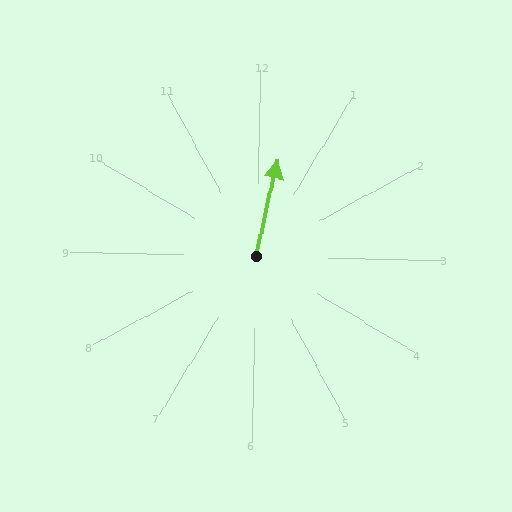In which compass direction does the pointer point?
North.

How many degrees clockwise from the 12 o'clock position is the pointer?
Approximately 12 degrees.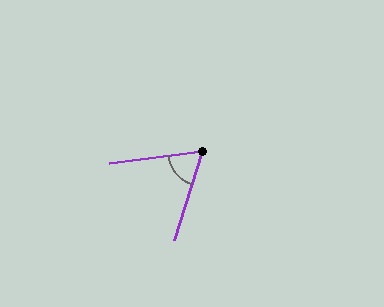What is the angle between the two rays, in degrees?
Approximately 65 degrees.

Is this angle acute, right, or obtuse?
It is acute.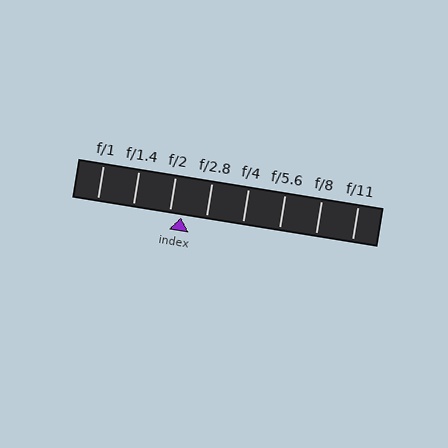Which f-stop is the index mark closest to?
The index mark is closest to f/2.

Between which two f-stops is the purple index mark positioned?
The index mark is between f/2 and f/2.8.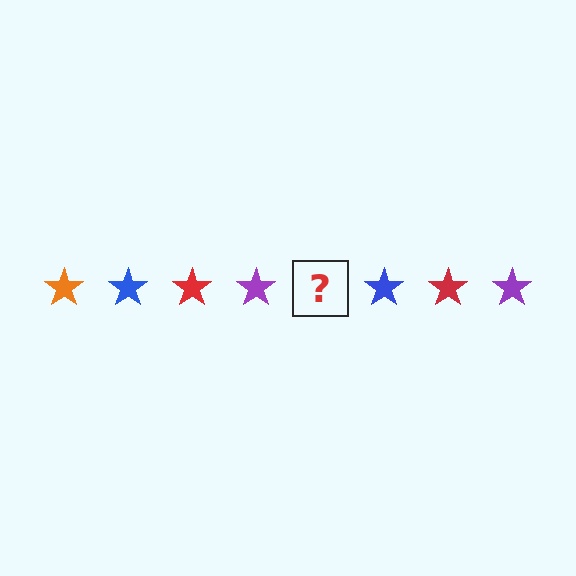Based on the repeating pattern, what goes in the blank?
The blank should be an orange star.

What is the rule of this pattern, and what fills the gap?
The rule is that the pattern cycles through orange, blue, red, purple stars. The gap should be filled with an orange star.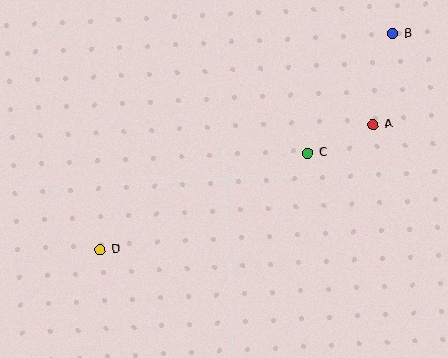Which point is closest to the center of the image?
Point C at (308, 153) is closest to the center.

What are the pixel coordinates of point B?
Point B is at (393, 34).